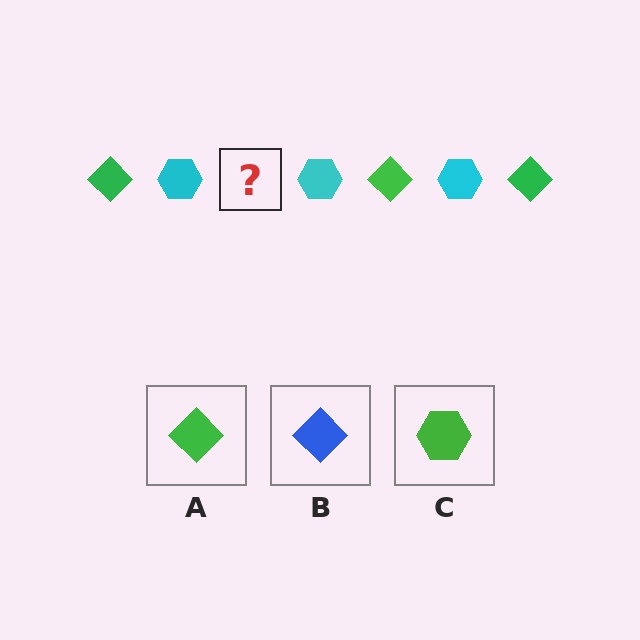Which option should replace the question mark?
Option A.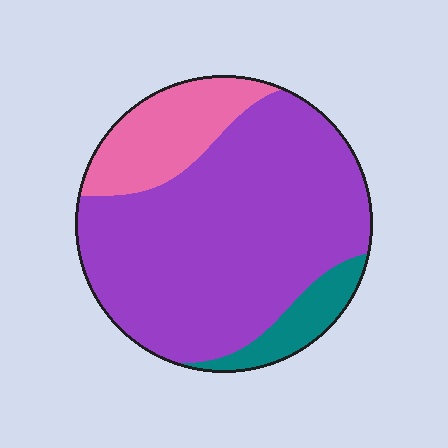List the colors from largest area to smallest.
From largest to smallest: purple, pink, teal.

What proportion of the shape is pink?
Pink covers 18% of the shape.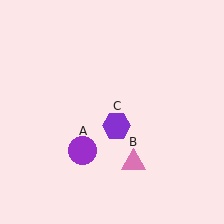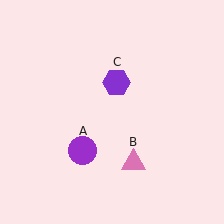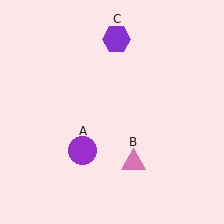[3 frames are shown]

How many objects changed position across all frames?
1 object changed position: purple hexagon (object C).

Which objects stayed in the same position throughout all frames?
Purple circle (object A) and pink triangle (object B) remained stationary.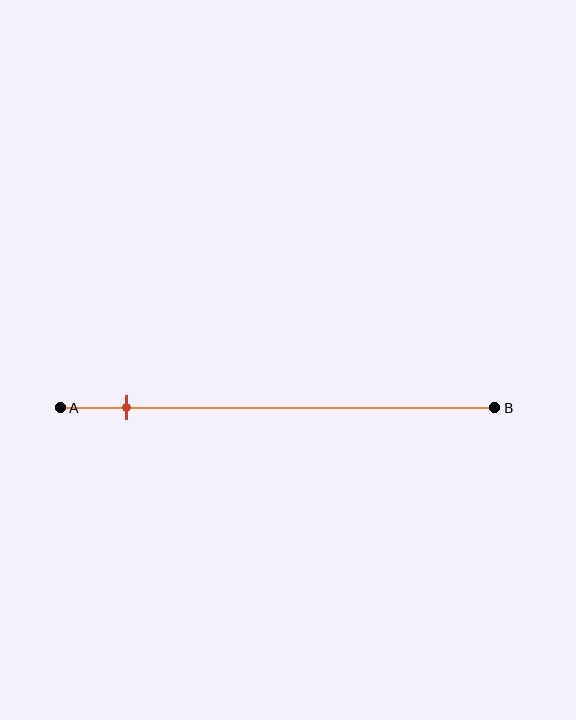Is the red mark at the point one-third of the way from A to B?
No, the mark is at about 15% from A, not at the 33% one-third point.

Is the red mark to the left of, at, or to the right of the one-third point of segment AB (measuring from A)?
The red mark is to the left of the one-third point of segment AB.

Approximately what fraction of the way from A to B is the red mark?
The red mark is approximately 15% of the way from A to B.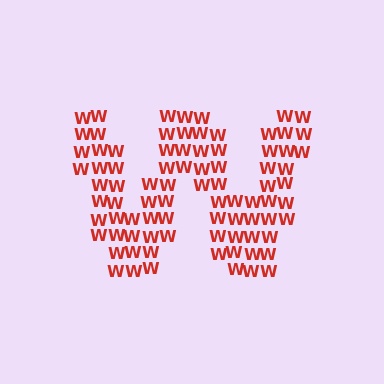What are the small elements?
The small elements are letter W's.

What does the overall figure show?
The overall figure shows the letter W.